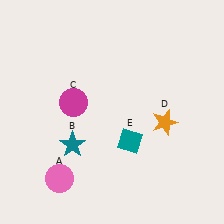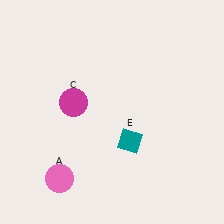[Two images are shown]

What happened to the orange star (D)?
The orange star (D) was removed in Image 2. It was in the bottom-right area of Image 1.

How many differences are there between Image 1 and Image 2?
There are 2 differences between the two images.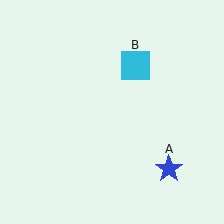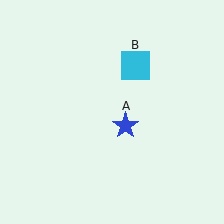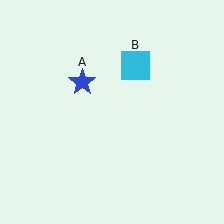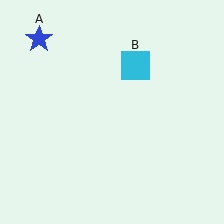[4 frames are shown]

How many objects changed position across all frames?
1 object changed position: blue star (object A).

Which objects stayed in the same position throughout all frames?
Cyan square (object B) remained stationary.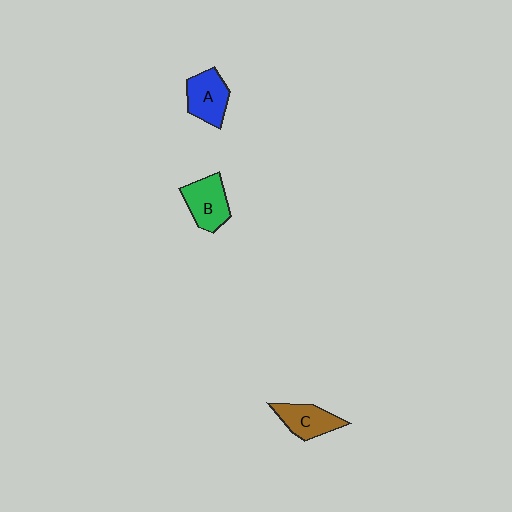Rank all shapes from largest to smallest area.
From largest to smallest: B (green), A (blue), C (brown).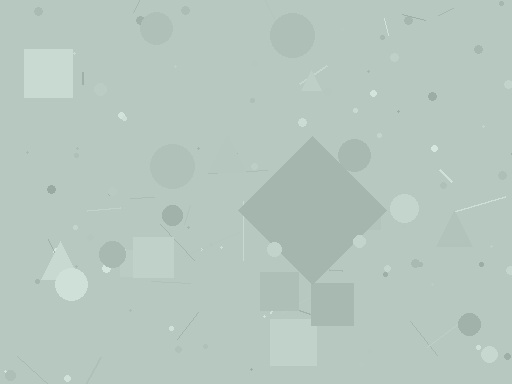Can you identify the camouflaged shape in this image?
The camouflaged shape is a diamond.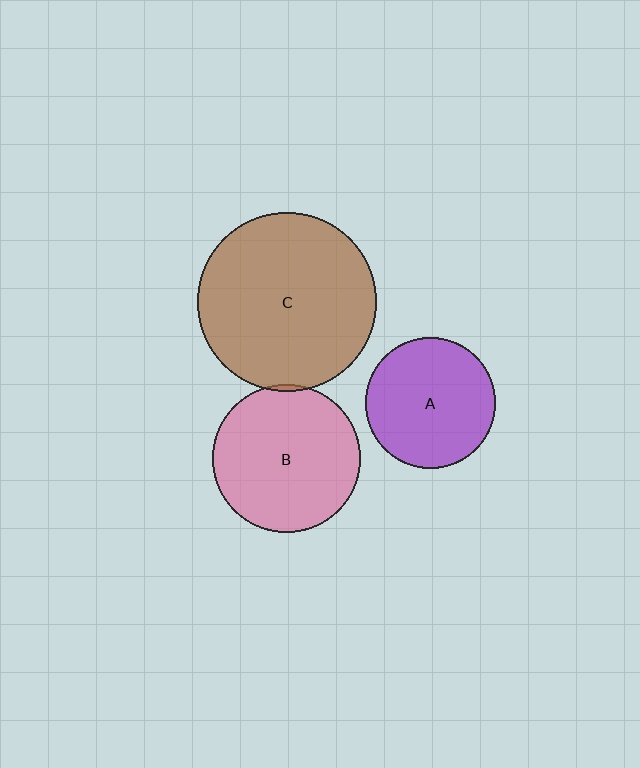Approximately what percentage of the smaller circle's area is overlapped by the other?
Approximately 5%.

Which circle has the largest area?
Circle C (brown).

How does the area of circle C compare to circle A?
Approximately 1.9 times.